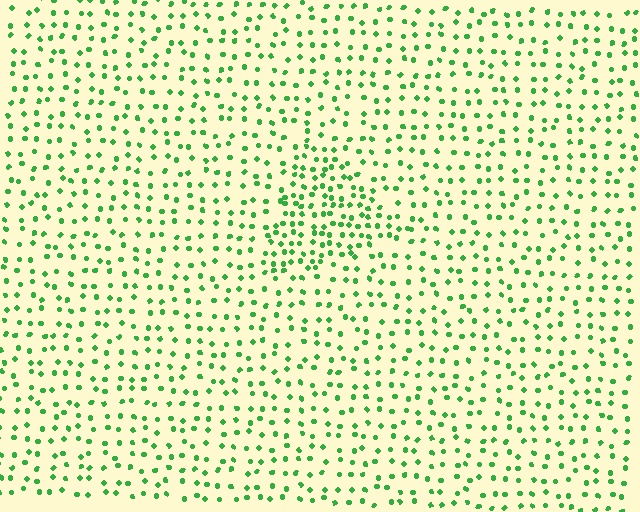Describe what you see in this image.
The image contains small green elements arranged at two different densities. A triangle-shaped region is visible where the elements are more densely packed than the surrounding area.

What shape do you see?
I see a triangle.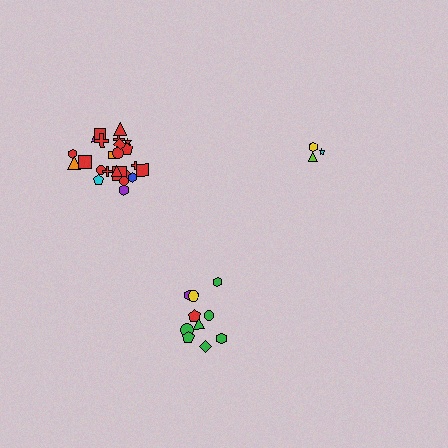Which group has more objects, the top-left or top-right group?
The top-left group.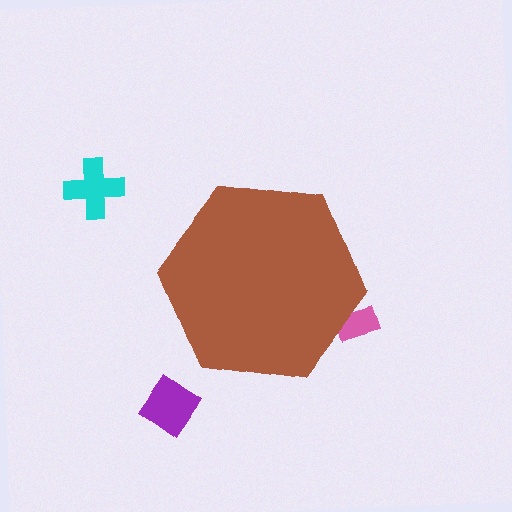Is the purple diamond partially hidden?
No, the purple diamond is fully visible.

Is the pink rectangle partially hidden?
Yes, the pink rectangle is partially hidden behind the brown hexagon.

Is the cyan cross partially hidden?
No, the cyan cross is fully visible.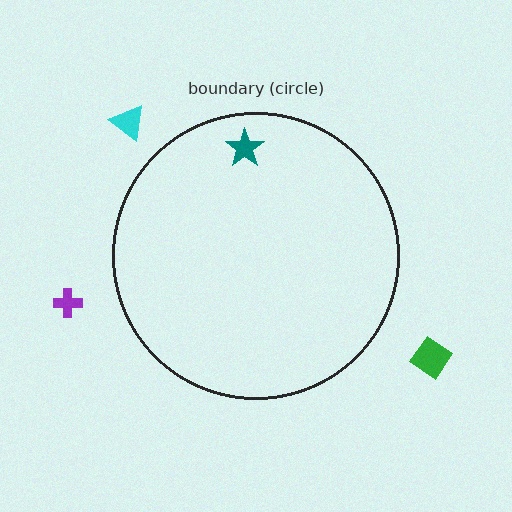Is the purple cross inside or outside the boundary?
Outside.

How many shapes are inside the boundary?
1 inside, 3 outside.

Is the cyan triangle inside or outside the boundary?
Outside.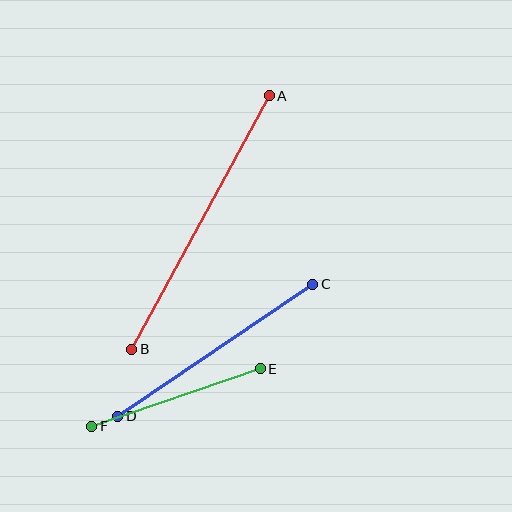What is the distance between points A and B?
The distance is approximately 288 pixels.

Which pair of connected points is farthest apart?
Points A and B are farthest apart.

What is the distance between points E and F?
The distance is approximately 179 pixels.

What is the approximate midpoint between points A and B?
The midpoint is at approximately (200, 223) pixels.